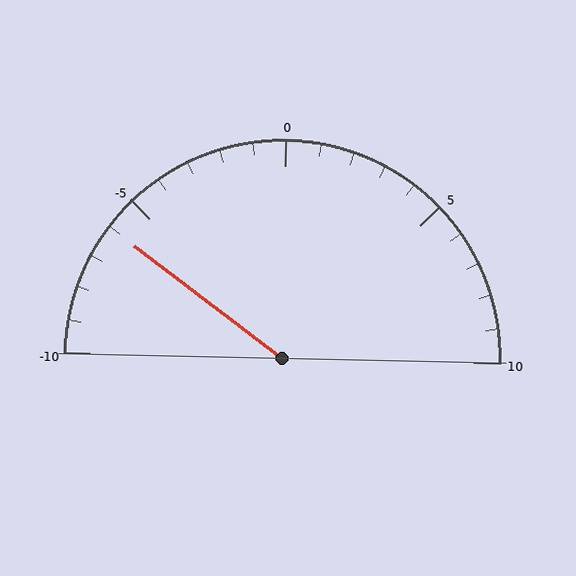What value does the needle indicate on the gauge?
The needle indicates approximately -6.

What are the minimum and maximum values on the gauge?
The gauge ranges from -10 to 10.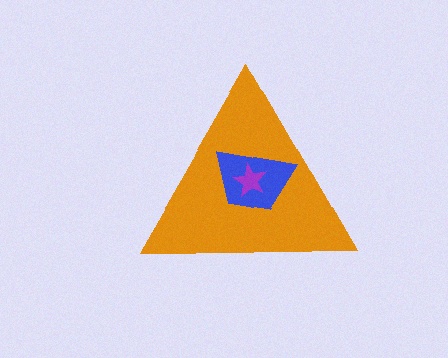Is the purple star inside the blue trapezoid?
Yes.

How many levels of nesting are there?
3.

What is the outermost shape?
The orange triangle.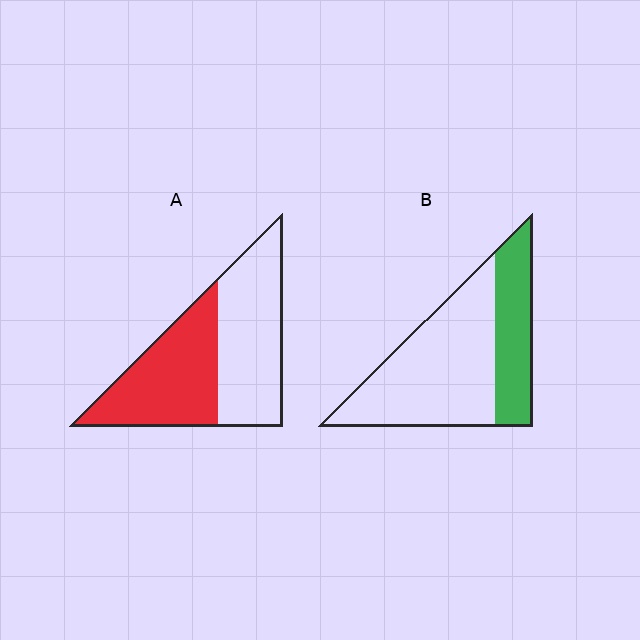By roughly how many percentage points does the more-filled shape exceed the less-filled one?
By roughly 15 percentage points (A over B).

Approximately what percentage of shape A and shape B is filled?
A is approximately 50% and B is approximately 30%.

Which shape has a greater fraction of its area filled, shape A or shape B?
Shape A.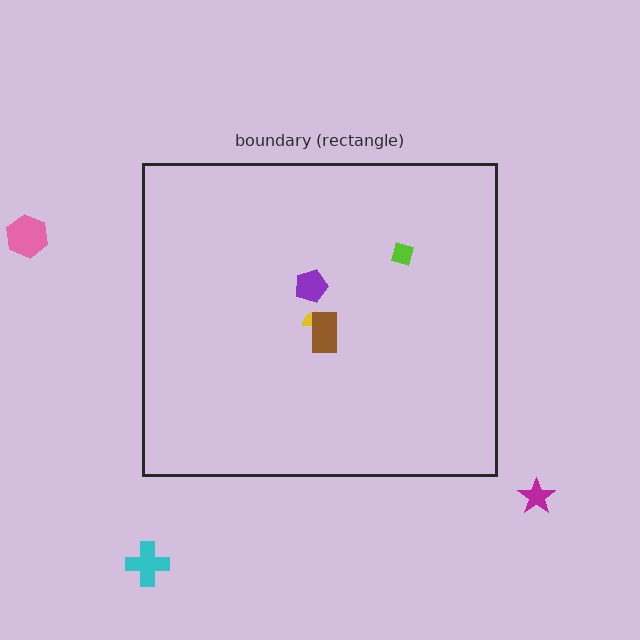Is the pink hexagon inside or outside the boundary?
Outside.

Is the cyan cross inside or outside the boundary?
Outside.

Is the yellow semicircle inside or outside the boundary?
Inside.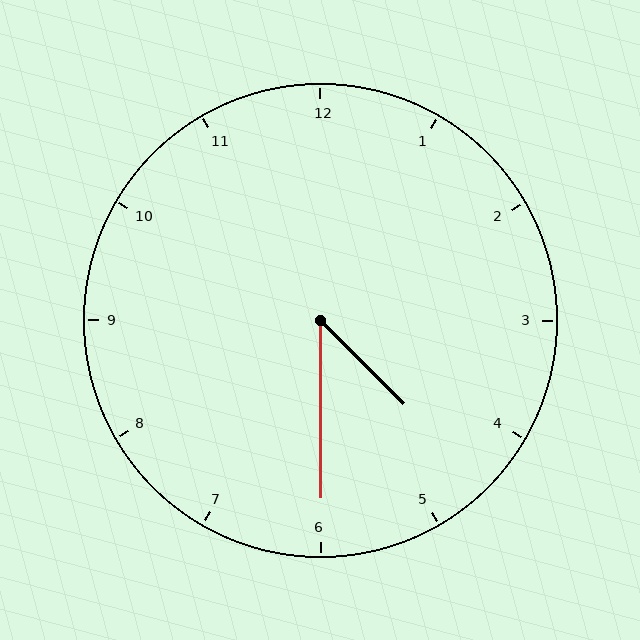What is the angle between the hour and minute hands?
Approximately 45 degrees.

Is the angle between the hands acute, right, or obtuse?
It is acute.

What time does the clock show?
4:30.